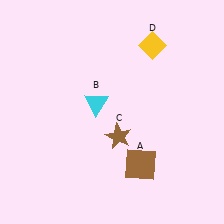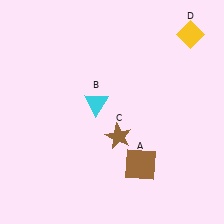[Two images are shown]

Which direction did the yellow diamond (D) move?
The yellow diamond (D) moved right.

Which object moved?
The yellow diamond (D) moved right.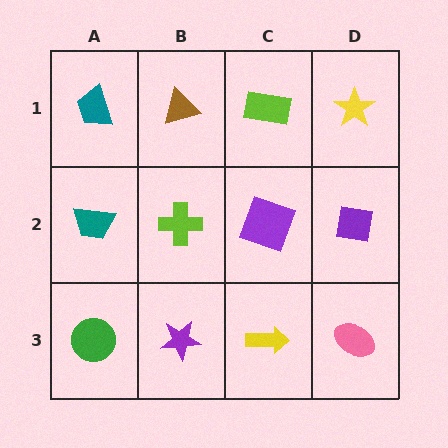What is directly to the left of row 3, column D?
A yellow arrow.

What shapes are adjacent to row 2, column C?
A lime rectangle (row 1, column C), a yellow arrow (row 3, column C), a lime cross (row 2, column B), a purple square (row 2, column D).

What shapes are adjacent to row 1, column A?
A teal trapezoid (row 2, column A), a brown triangle (row 1, column B).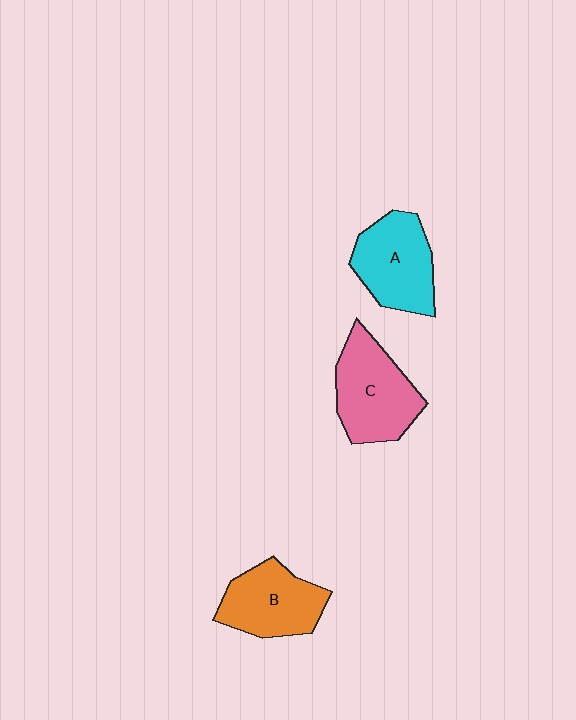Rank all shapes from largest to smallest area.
From largest to smallest: C (pink), A (cyan), B (orange).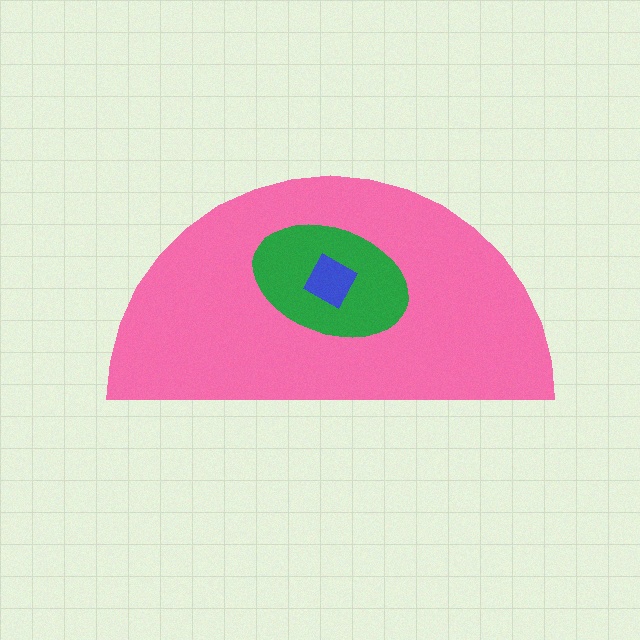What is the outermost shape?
The pink semicircle.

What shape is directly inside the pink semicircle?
The green ellipse.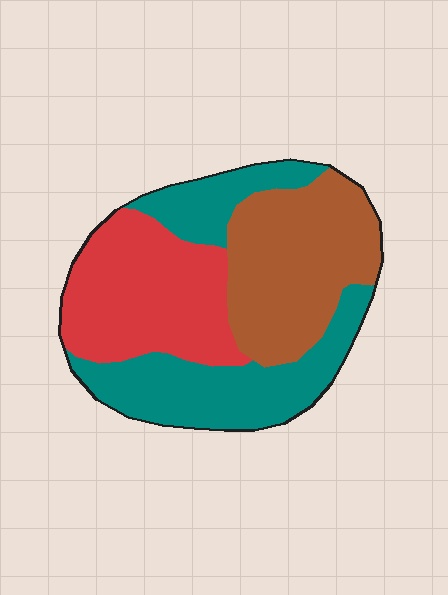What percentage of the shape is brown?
Brown covers 32% of the shape.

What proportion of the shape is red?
Red takes up between a sixth and a third of the shape.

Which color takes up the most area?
Teal, at roughly 35%.